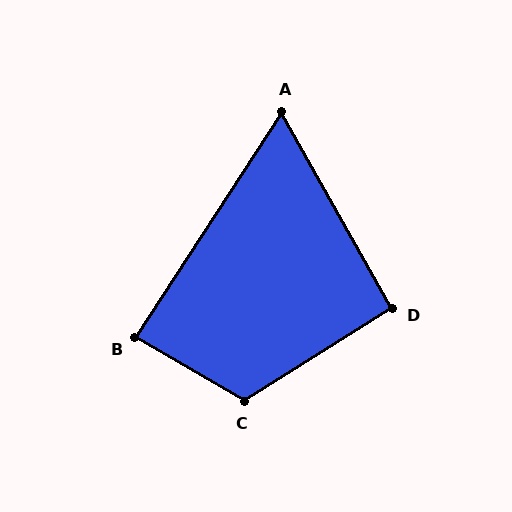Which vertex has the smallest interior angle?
A, at approximately 63 degrees.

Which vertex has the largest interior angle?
C, at approximately 117 degrees.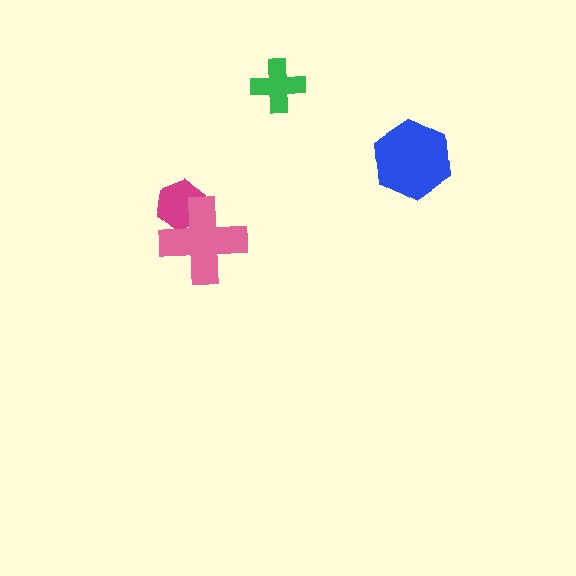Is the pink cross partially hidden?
No, no other shape covers it.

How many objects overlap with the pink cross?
1 object overlaps with the pink cross.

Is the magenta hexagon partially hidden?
Yes, it is partially covered by another shape.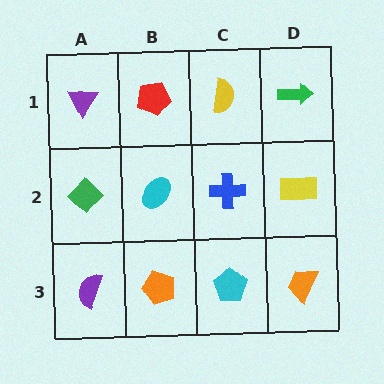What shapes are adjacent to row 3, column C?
A blue cross (row 2, column C), an orange pentagon (row 3, column B), an orange trapezoid (row 3, column D).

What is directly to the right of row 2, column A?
A cyan ellipse.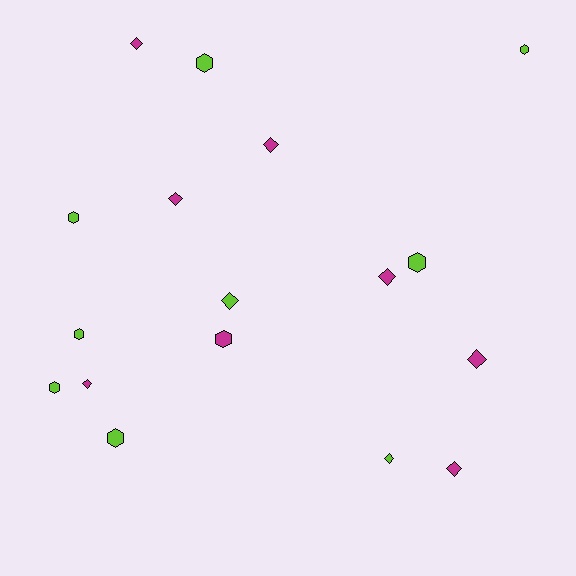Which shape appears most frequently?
Diamond, with 9 objects.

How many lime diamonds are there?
There are 2 lime diamonds.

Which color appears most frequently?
Lime, with 9 objects.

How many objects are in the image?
There are 17 objects.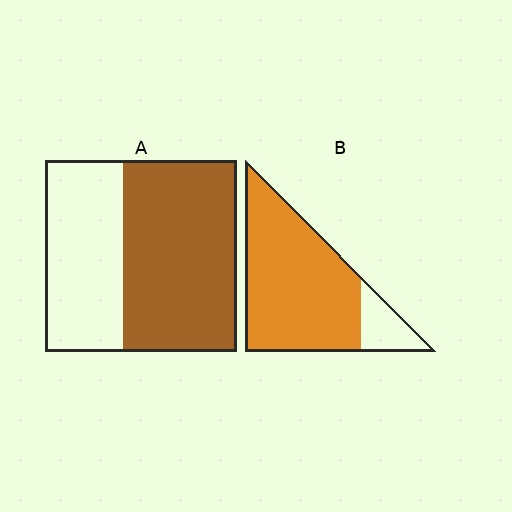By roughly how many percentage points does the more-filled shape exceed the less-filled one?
By roughly 25 percentage points (B over A).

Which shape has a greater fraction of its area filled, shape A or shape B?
Shape B.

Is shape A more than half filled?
Yes.